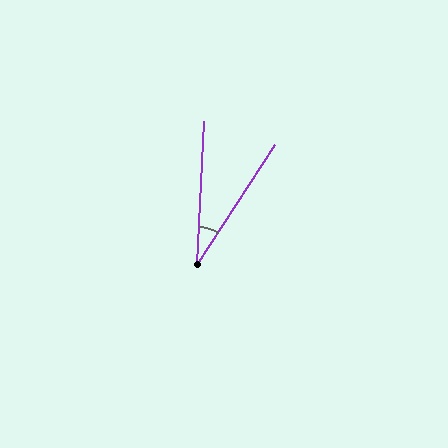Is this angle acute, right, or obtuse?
It is acute.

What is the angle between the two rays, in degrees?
Approximately 30 degrees.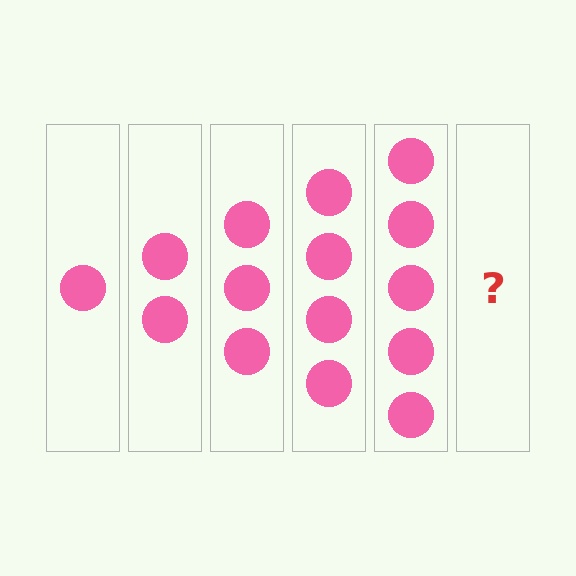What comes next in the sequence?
The next element should be 6 circles.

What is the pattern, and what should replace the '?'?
The pattern is that each step adds one more circle. The '?' should be 6 circles.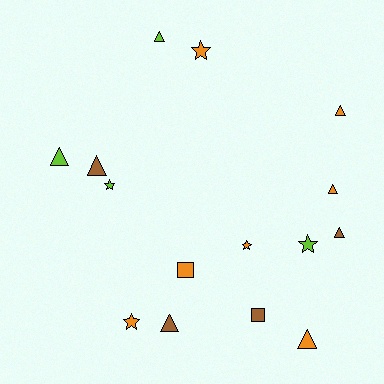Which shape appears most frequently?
Triangle, with 8 objects.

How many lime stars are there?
There are 2 lime stars.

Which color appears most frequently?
Orange, with 7 objects.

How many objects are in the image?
There are 15 objects.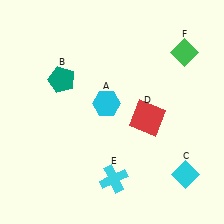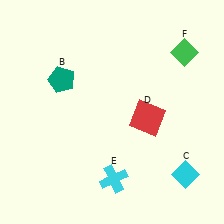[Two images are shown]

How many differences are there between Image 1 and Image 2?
There is 1 difference between the two images.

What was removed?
The cyan hexagon (A) was removed in Image 2.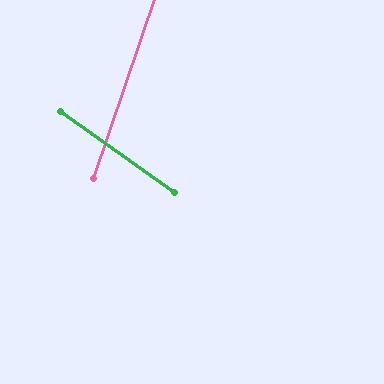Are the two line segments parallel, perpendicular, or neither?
Neither parallel nor perpendicular — they differ by about 74°.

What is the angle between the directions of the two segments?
Approximately 74 degrees.